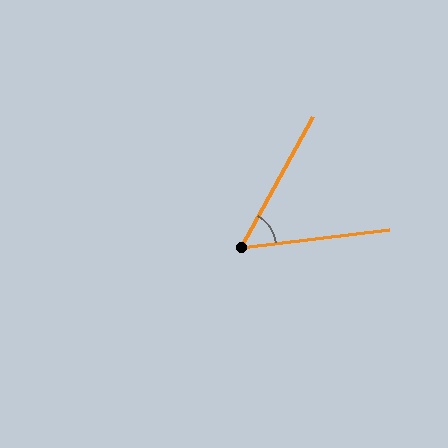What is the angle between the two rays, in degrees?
Approximately 54 degrees.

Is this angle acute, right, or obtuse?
It is acute.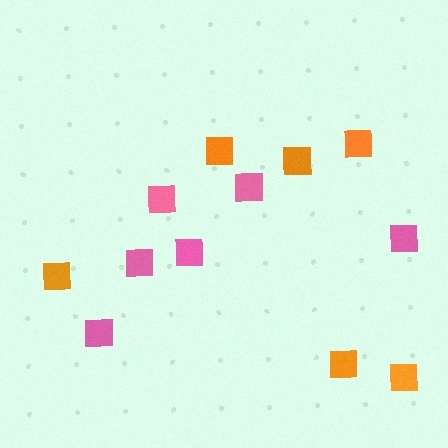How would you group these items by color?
There are 2 groups: one group of pink squares (6) and one group of orange squares (6).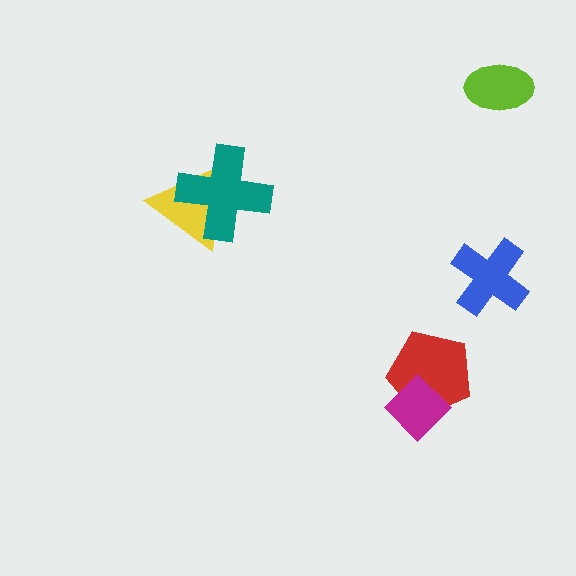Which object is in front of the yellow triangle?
The teal cross is in front of the yellow triangle.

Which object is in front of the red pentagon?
The magenta diamond is in front of the red pentagon.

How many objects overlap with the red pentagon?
1 object overlaps with the red pentagon.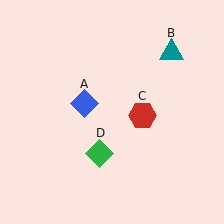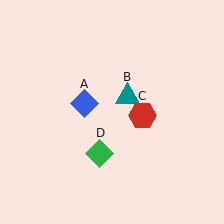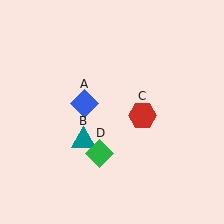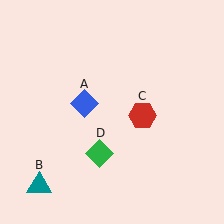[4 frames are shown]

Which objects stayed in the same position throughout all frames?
Blue diamond (object A) and red hexagon (object C) and green diamond (object D) remained stationary.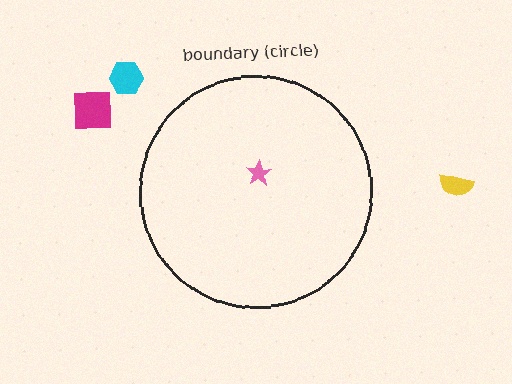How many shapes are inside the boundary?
1 inside, 3 outside.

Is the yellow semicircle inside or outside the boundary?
Outside.